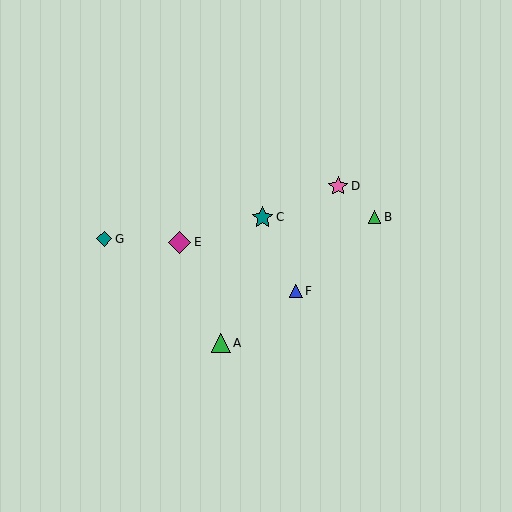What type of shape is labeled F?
Shape F is a blue triangle.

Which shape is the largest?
The magenta diamond (labeled E) is the largest.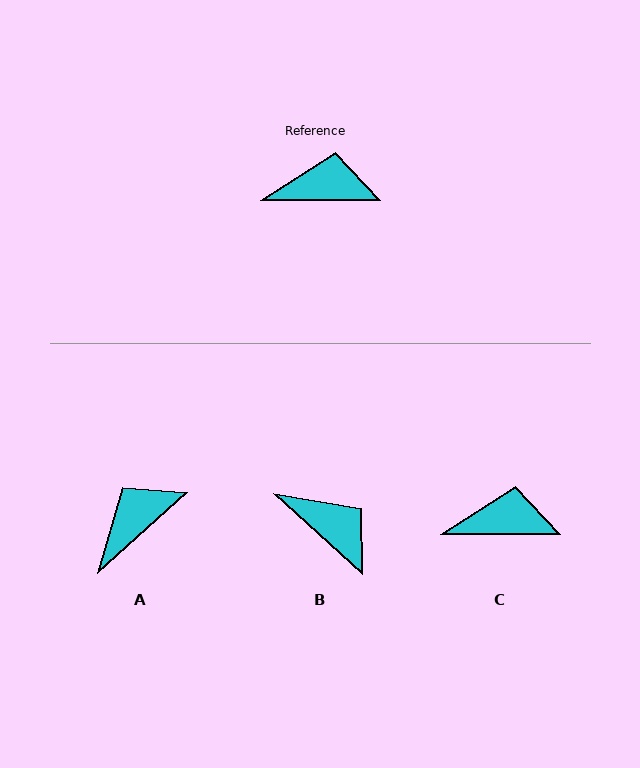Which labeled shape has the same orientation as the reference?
C.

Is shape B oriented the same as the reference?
No, it is off by about 42 degrees.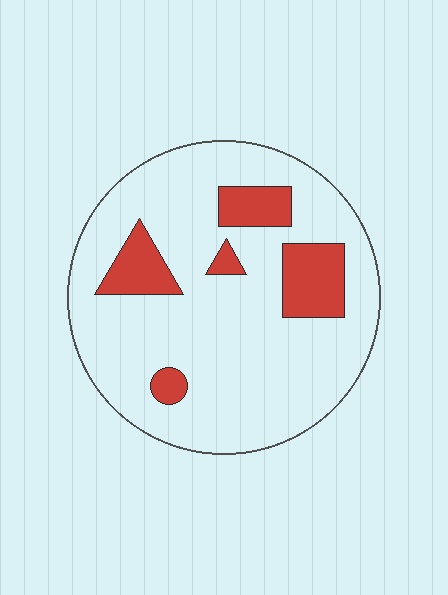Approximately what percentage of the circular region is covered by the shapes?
Approximately 15%.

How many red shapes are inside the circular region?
5.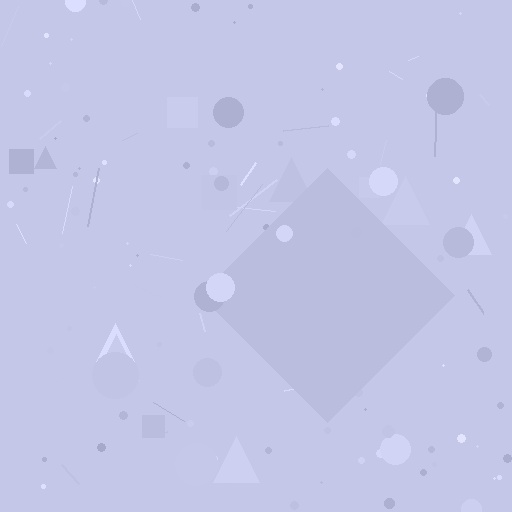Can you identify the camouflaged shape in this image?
The camouflaged shape is a diamond.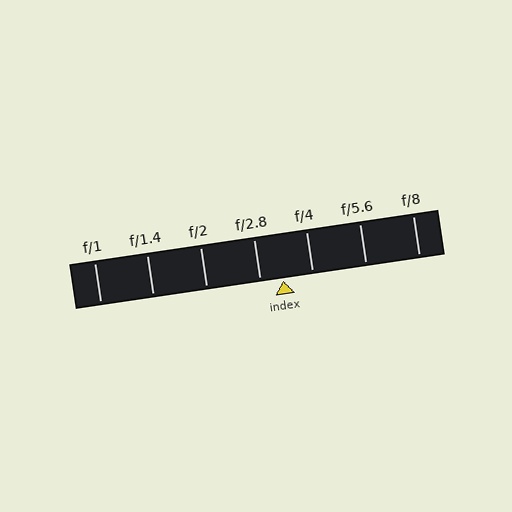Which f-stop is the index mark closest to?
The index mark is closest to f/2.8.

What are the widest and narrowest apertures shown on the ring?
The widest aperture shown is f/1 and the narrowest is f/8.